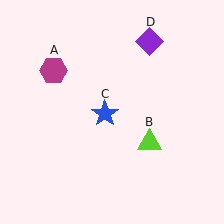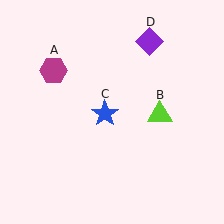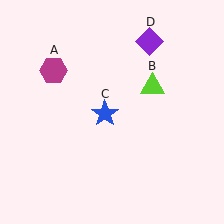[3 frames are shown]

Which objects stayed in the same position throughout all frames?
Magenta hexagon (object A) and blue star (object C) and purple diamond (object D) remained stationary.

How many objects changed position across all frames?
1 object changed position: lime triangle (object B).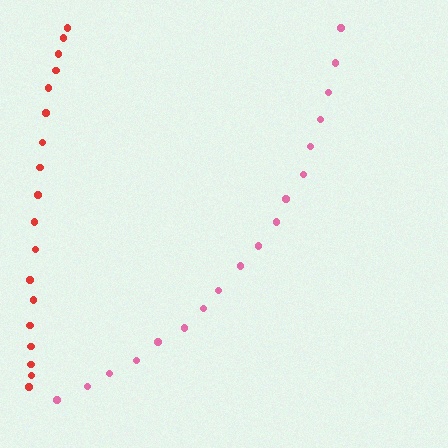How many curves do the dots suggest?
There are 2 distinct paths.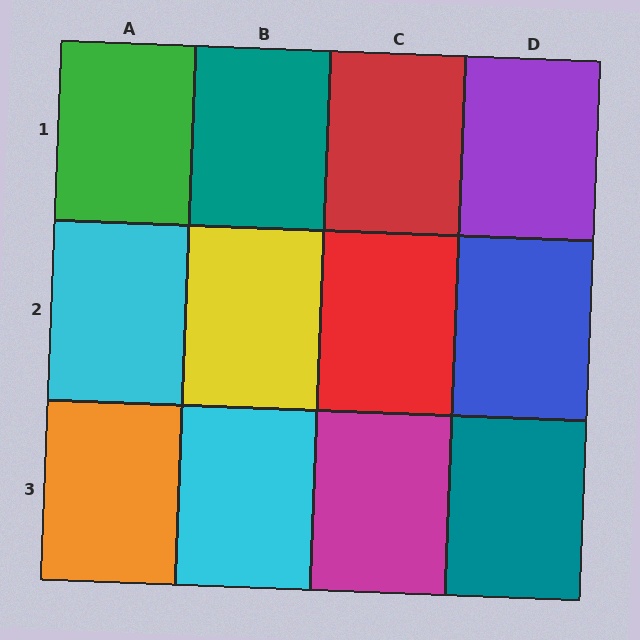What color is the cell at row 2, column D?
Blue.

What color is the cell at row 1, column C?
Red.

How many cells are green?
1 cell is green.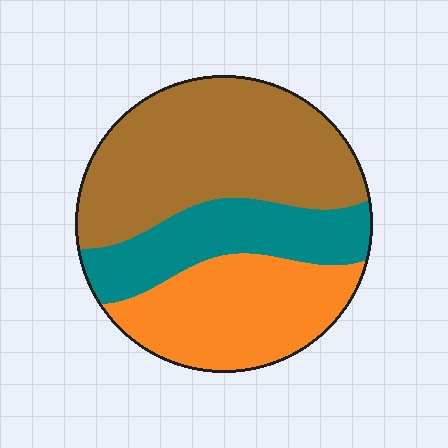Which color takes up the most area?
Brown, at roughly 45%.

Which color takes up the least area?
Teal, at roughly 25%.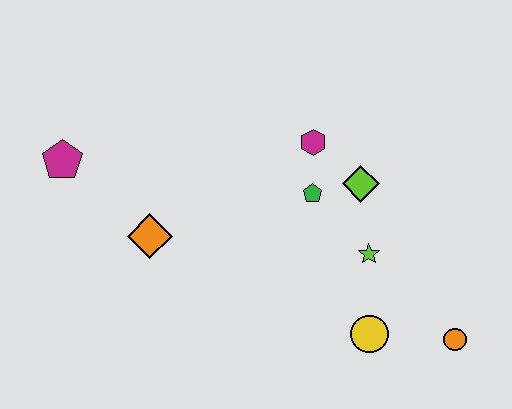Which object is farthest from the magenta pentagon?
The orange circle is farthest from the magenta pentagon.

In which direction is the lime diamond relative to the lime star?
The lime diamond is above the lime star.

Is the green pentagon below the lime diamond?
Yes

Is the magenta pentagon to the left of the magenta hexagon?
Yes